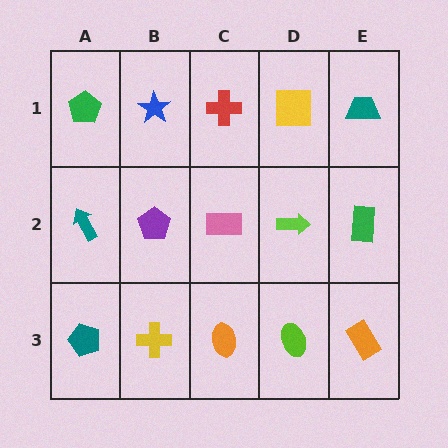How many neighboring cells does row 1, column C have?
3.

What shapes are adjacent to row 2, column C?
A red cross (row 1, column C), an orange ellipse (row 3, column C), a purple pentagon (row 2, column B), a lime arrow (row 2, column D).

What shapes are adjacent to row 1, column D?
A lime arrow (row 2, column D), a red cross (row 1, column C), a teal trapezoid (row 1, column E).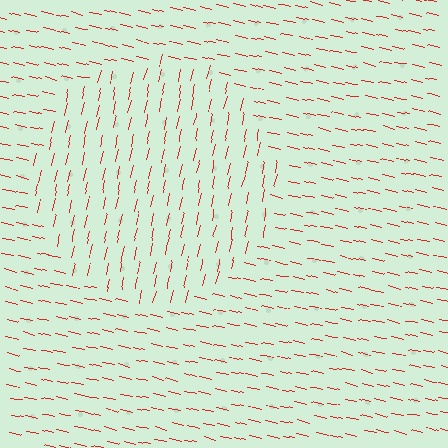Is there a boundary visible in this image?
Yes, there is a texture boundary formed by a change in line orientation.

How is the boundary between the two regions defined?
The boundary is defined purely by a change in line orientation (approximately 90 degrees difference). All lines are the same color and thickness.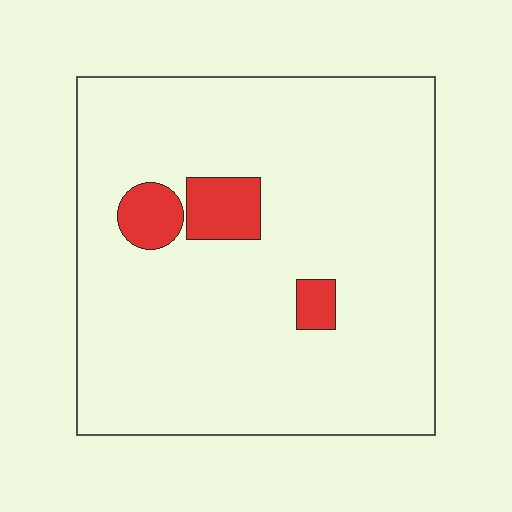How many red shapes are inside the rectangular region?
3.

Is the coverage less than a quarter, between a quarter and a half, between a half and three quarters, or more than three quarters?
Less than a quarter.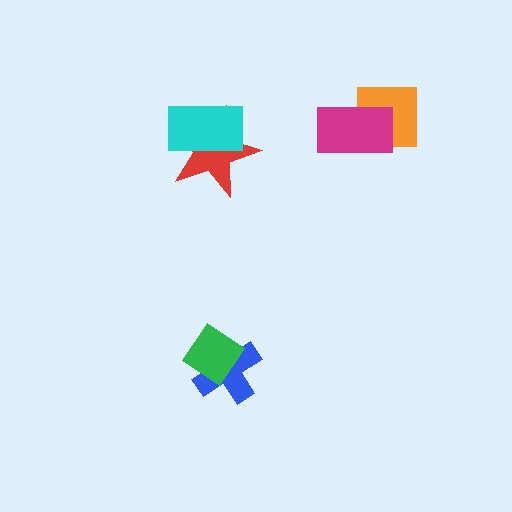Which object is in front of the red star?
The cyan rectangle is in front of the red star.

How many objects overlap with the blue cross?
1 object overlaps with the blue cross.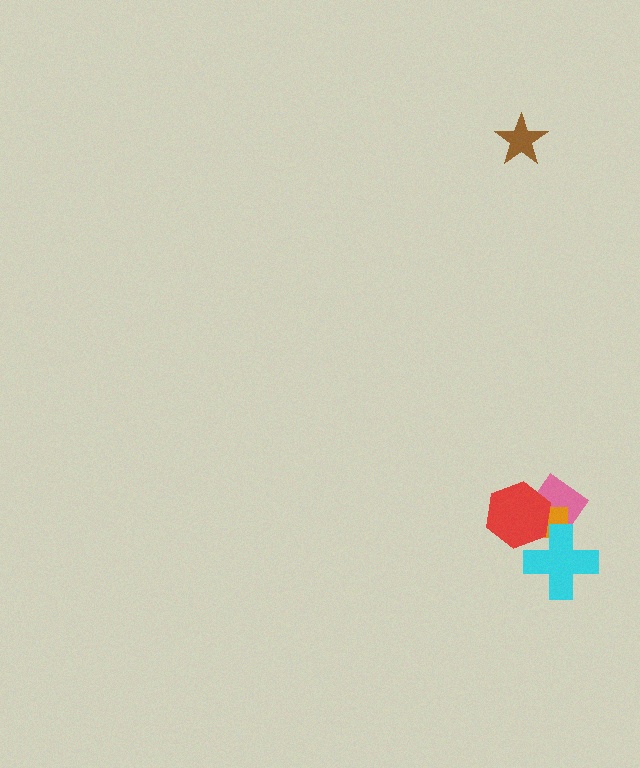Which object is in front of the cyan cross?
The red hexagon is in front of the cyan cross.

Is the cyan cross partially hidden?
Yes, it is partially covered by another shape.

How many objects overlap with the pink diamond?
3 objects overlap with the pink diamond.